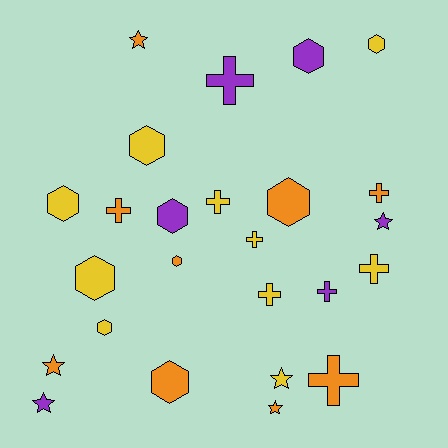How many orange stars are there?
There are 3 orange stars.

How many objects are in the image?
There are 25 objects.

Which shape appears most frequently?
Hexagon, with 10 objects.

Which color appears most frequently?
Yellow, with 10 objects.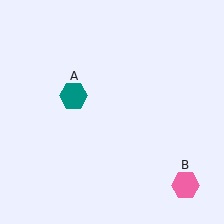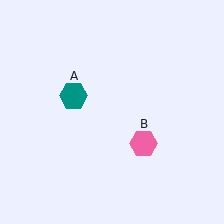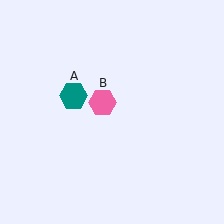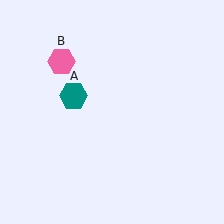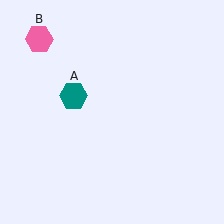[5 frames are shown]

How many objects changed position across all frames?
1 object changed position: pink hexagon (object B).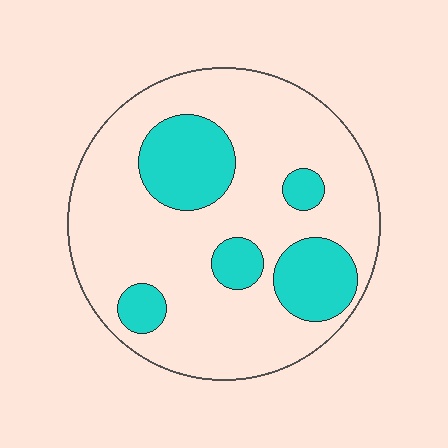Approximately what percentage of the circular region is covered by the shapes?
Approximately 25%.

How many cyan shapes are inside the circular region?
5.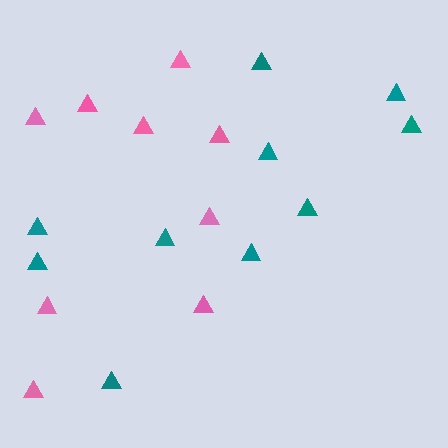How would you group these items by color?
There are 2 groups: one group of teal triangles (10) and one group of pink triangles (9).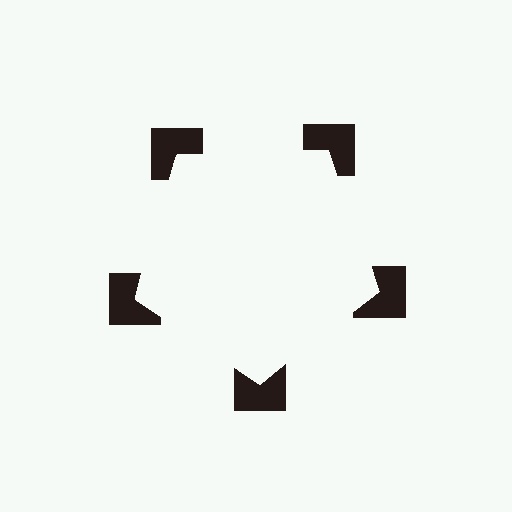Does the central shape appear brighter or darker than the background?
It typically appears slightly brighter than the background, even though no actual brightness change is drawn.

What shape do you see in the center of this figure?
An illusory pentagon — its edges are inferred from the aligned wedge cuts in the notched squares, not physically drawn.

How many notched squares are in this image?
There are 5 — one at each vertex of the illusory pentagon.